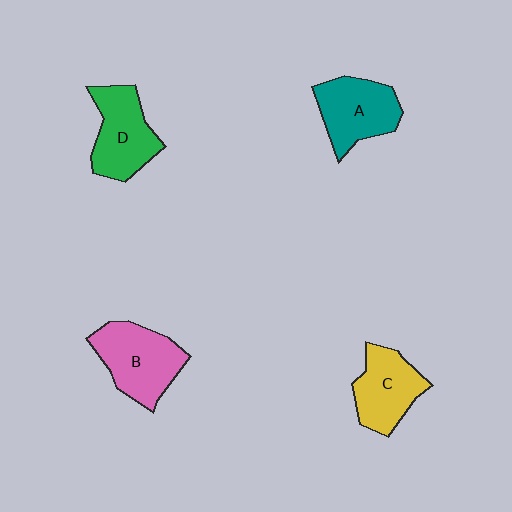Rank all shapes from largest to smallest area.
From largest to smallest: B (pink), D (green), A (teal), C (yellow).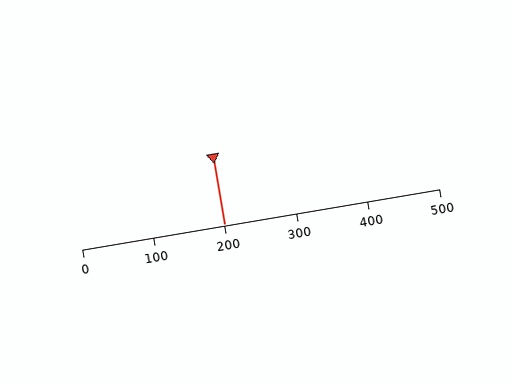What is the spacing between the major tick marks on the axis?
The major ticks are spaced 100 apart.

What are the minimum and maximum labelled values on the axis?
The axis runs from 0 to 500.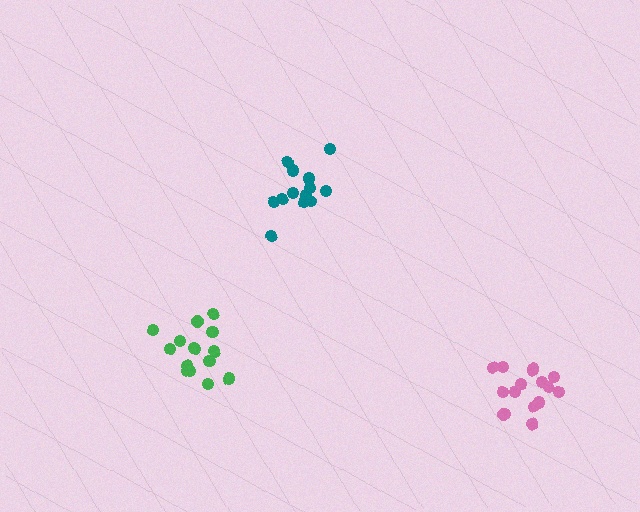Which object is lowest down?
The pink cluster is bottommost.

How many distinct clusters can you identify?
There are 3 distinct clusters.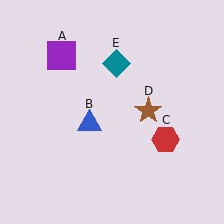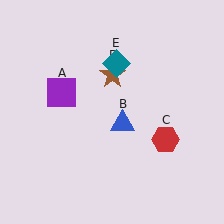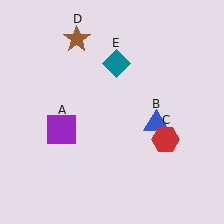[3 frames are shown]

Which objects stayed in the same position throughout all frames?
Red hexagon (object C) and teal diamond (object E) remained stationary.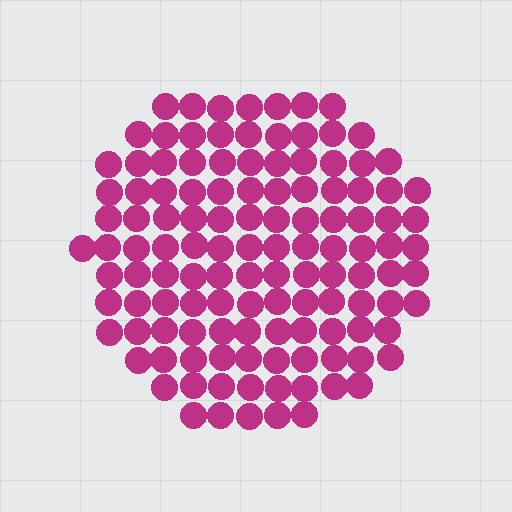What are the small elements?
The small elements are circles.